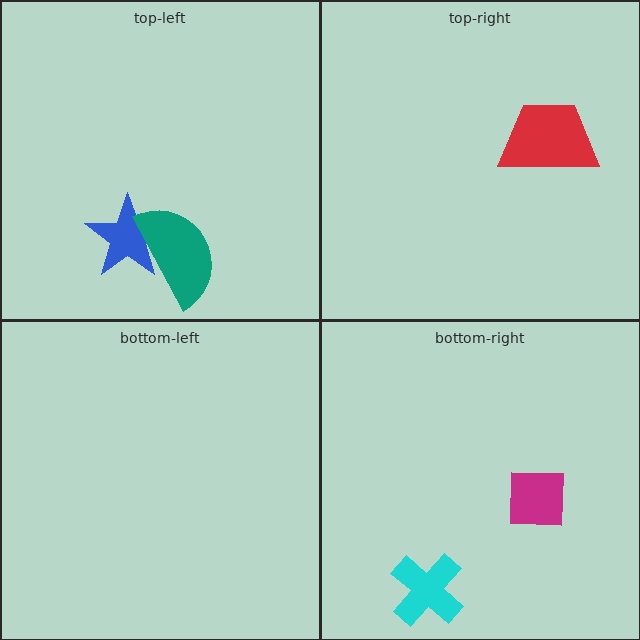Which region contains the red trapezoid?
The top-right region.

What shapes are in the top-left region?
The blue star, the teal semicircle.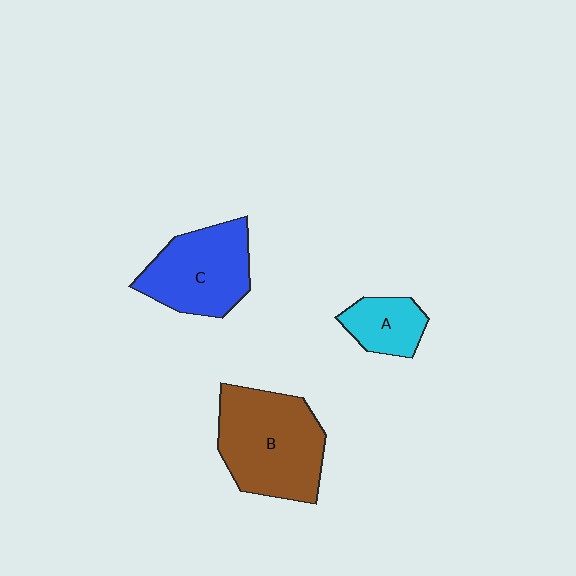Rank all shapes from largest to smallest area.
From largest to smallest: B (brown), C (blue), A (cyan).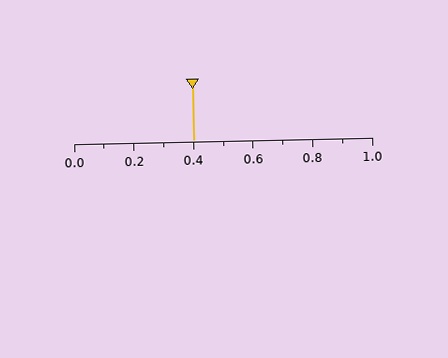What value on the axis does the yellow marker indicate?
The marker indicates approximately 0.4.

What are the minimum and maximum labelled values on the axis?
The axis runs from 0.0 to 1.0.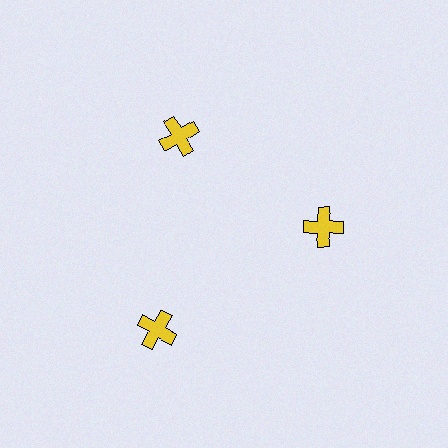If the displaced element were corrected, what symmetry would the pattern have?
It would have 3-fold rotational symmetry — the pattern would map onto itself every 120 degrees.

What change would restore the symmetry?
The symmetry would be restored by moving it inward, back onto the ring so that all 3 crosses sit at equal angles and equal distance from the center.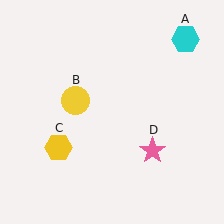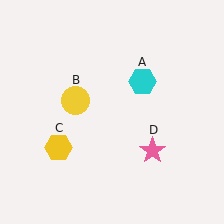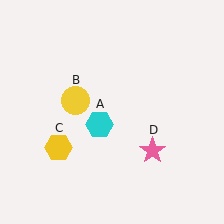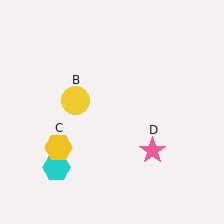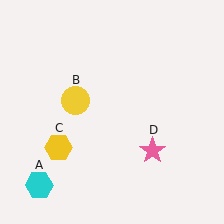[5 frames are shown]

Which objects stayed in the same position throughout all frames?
Yellow circle (object B) and yellow hexagon (object C) and pink star (object D) remained stationary.